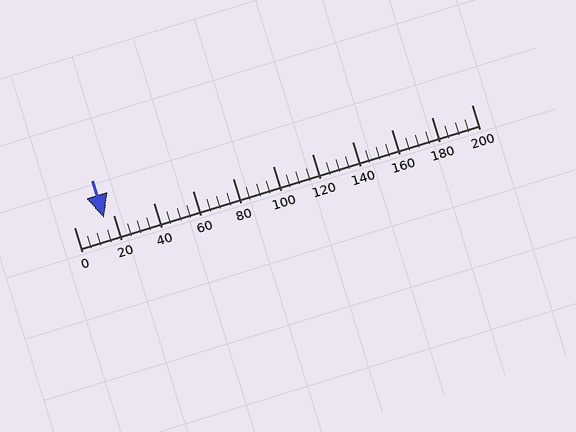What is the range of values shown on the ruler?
The ruler shows values from 0 to 200.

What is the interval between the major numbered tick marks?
The major tick marks are spaced 20 units apart.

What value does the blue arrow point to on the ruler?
The blue arrow points to approximately 15.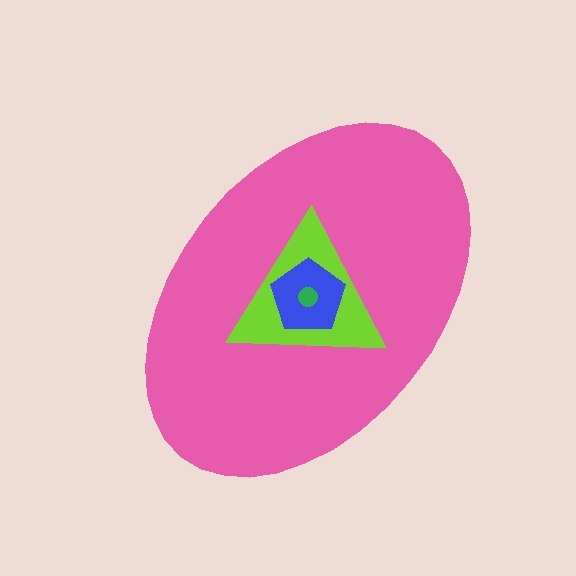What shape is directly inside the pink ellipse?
The lime triangle.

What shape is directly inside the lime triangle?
The blue pentagon.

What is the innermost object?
The green circle.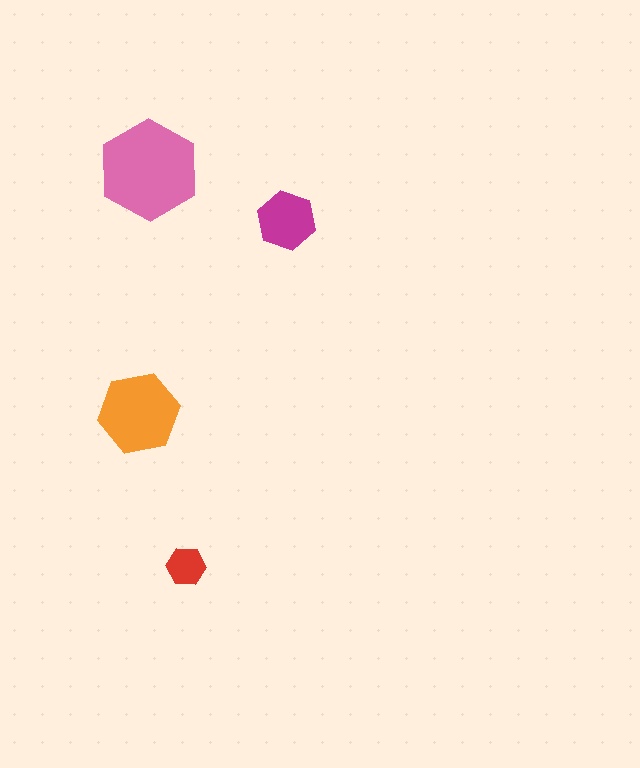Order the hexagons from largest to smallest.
the pink one, the orange one, the magenta one, the red one.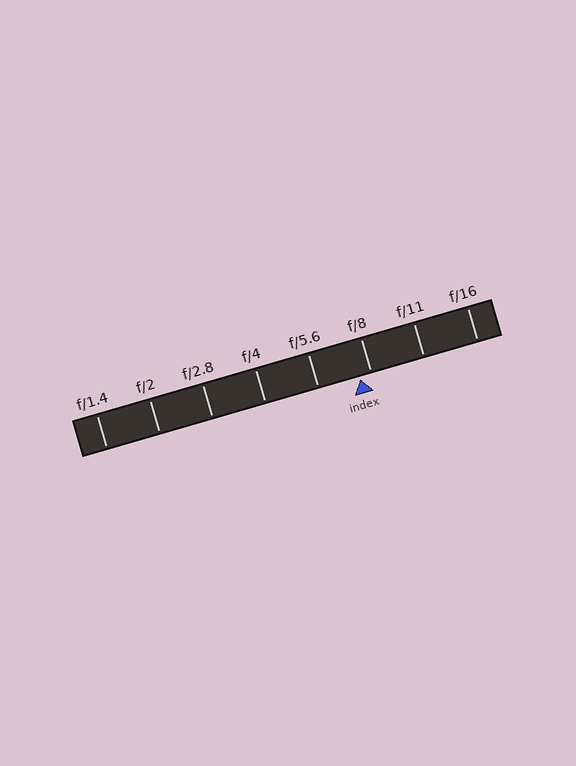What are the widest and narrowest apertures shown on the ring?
The widest aperture shown is f/1.4 and the narrowest is f/16.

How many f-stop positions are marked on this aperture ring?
There are 8 f-stop positions marked.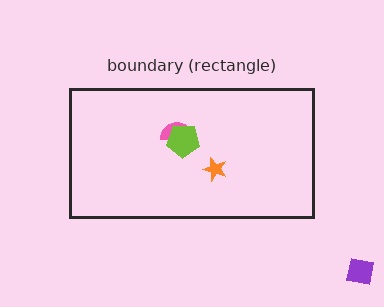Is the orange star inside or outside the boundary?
Inside.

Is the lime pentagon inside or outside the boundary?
Inside.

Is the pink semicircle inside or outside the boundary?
Inside.